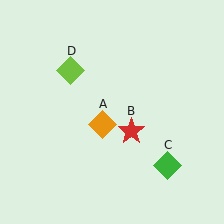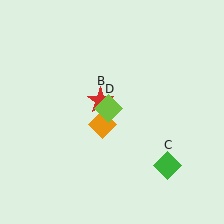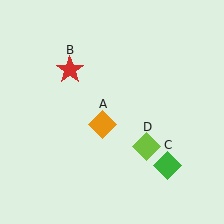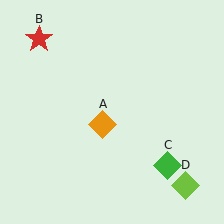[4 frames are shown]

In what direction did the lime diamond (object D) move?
The lime diamond (object D) moved down and to the right.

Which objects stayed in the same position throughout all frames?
Orange diamond (object A) and green diamond (object C) remained stationary.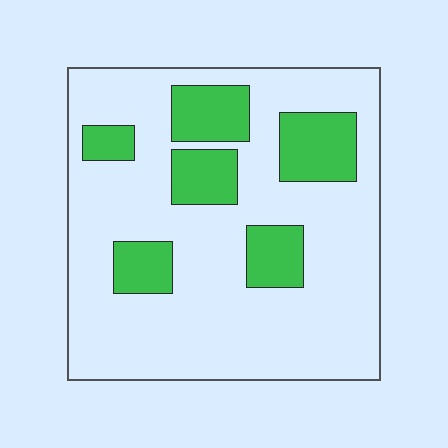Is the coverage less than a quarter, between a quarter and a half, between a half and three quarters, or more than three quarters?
Less than a quarter.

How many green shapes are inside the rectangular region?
6.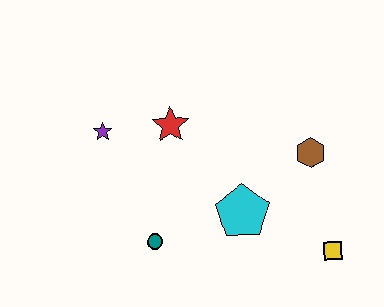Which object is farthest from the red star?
The yellow square is farthest from the red star.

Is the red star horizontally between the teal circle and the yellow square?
Yes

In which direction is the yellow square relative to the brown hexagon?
The yellow square is below the brown hexagon.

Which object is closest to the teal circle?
The cyan pentagon is closest to the teal circle.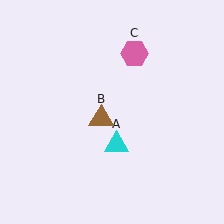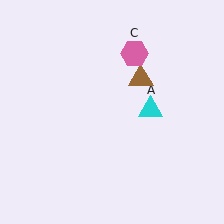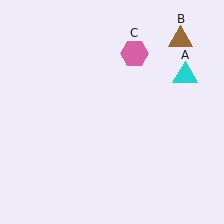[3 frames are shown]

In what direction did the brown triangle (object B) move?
The brown triangle (object B) moved up and to the right.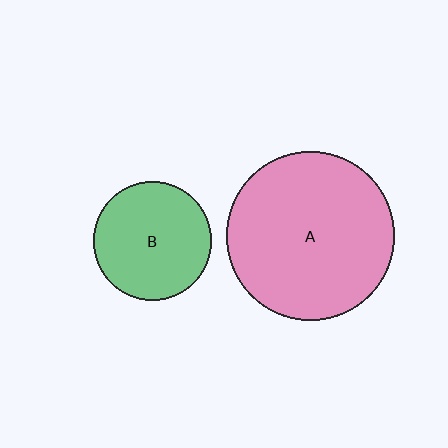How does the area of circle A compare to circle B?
Approximately 2.0 times.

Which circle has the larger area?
Circle A (pink).